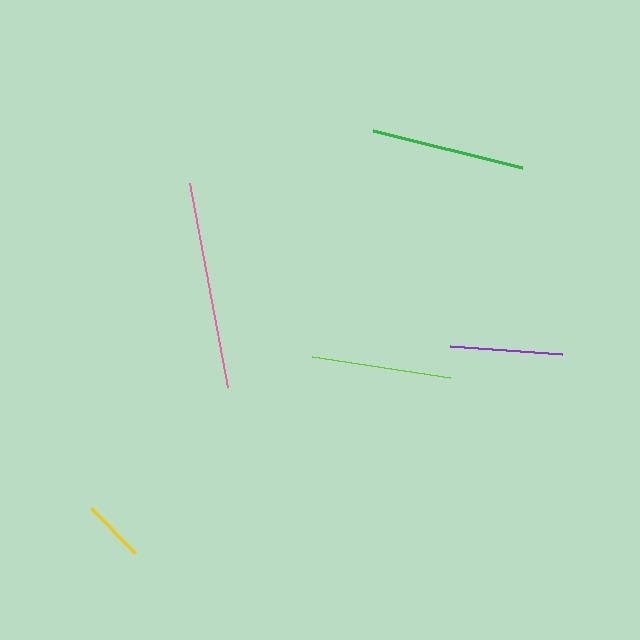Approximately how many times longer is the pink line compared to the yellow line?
The pink line is approximately 3.3 times the length of the yellow line.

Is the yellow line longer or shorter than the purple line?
The purple line is longer than the yellow line.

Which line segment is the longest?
The pink line is the longest at approximately 207 pixels.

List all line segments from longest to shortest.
From longest to shortest: pink, green, lime, purple, yellow.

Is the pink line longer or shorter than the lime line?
The pink line is longer than the lime line.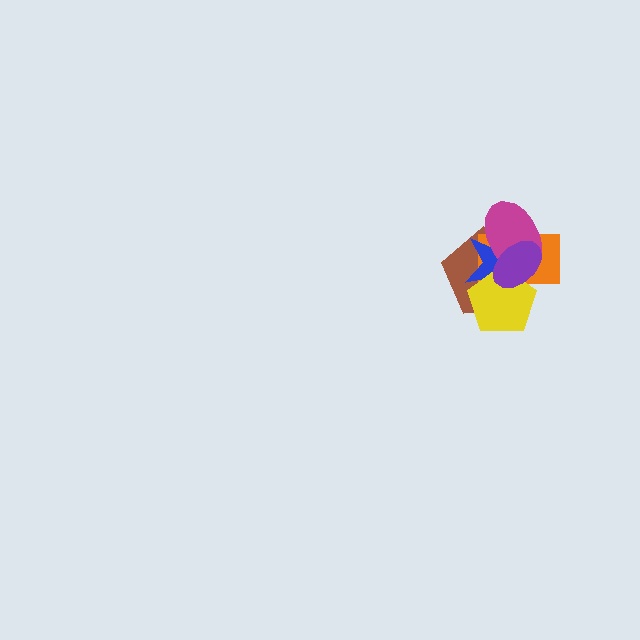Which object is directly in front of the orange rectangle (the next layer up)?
The blue star is directly in front of the orange rectangle.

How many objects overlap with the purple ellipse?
5 objects overlap with the purple ellipse.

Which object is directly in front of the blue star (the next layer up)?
The yellow pentagon is directly in front of the blue star.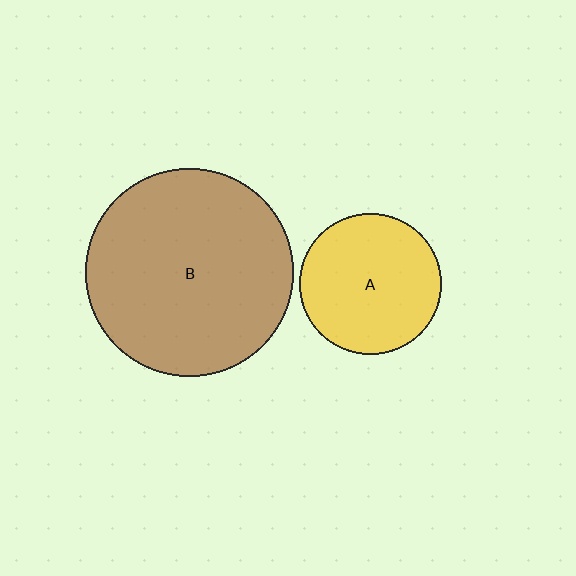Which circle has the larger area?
Circle B (brown).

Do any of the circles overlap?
No, none of the circles overlap.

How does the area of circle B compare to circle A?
Approximately 2.2 times.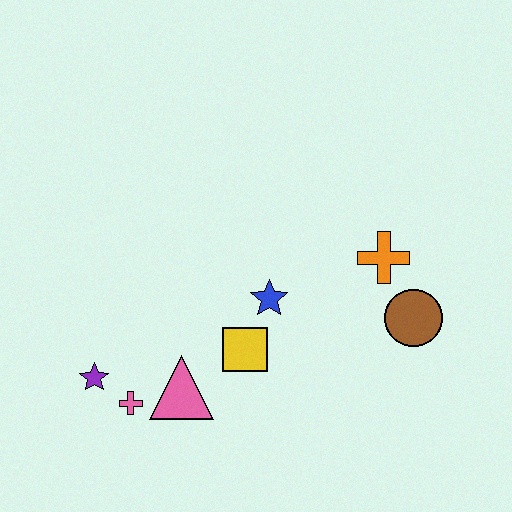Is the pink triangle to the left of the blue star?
Yes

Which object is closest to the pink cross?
The purple star is closest to the pink cross.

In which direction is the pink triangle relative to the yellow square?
The pink triangle is to the left of the yellow square.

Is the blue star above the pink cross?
Yes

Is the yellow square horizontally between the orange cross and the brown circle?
No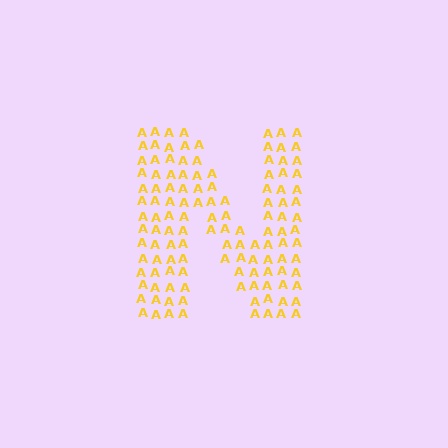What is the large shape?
The large shape is the letter N.